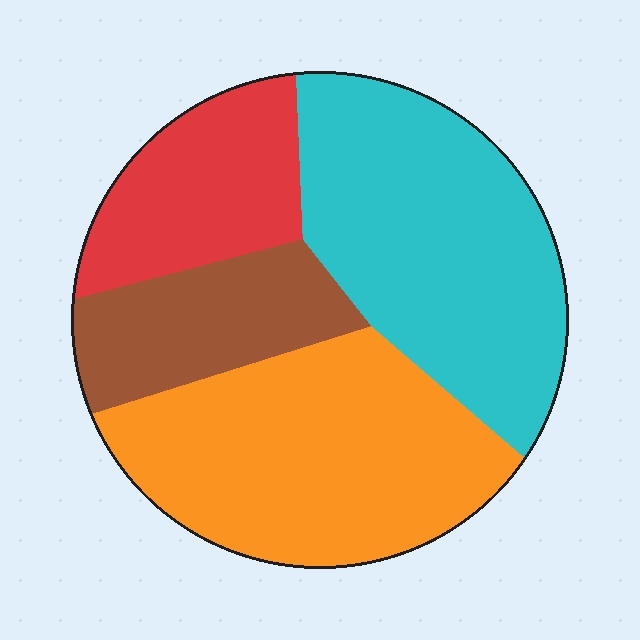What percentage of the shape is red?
Red takes up about one sixth (1/6) of the shape.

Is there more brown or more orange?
Orange.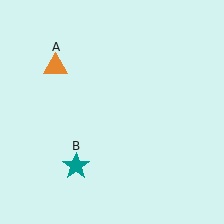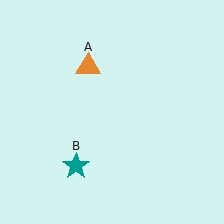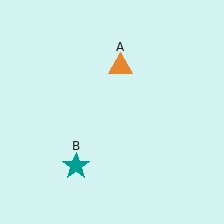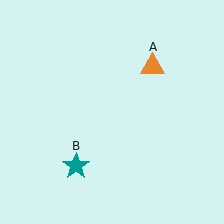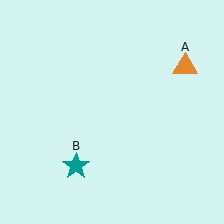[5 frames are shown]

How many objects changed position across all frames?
1 object changed position: orange triangle (object A).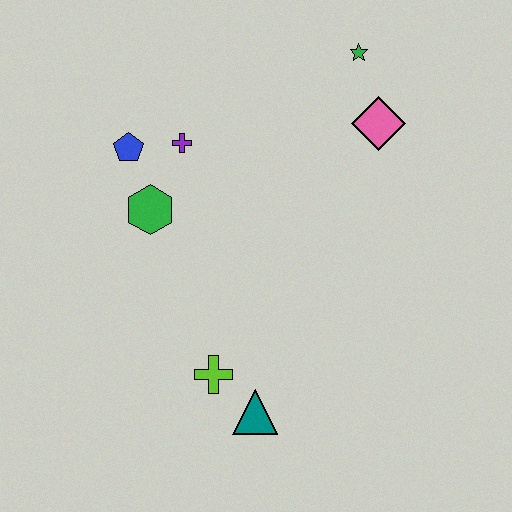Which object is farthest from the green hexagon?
The green star is farthest from the green hexagon.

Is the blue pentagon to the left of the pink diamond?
Yes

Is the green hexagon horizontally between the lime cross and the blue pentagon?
Yes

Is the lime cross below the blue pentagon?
Yes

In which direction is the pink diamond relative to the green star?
The pink diamond is below the green star.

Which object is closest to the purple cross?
The blue pentagon is closest to the purple cross.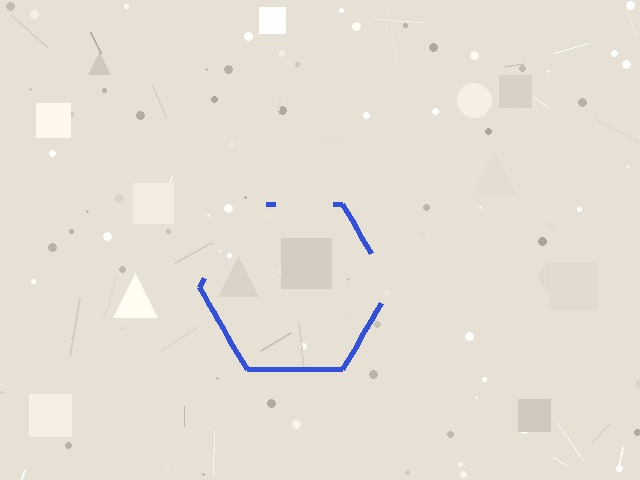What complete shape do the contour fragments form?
The contour fragments form a hexagon.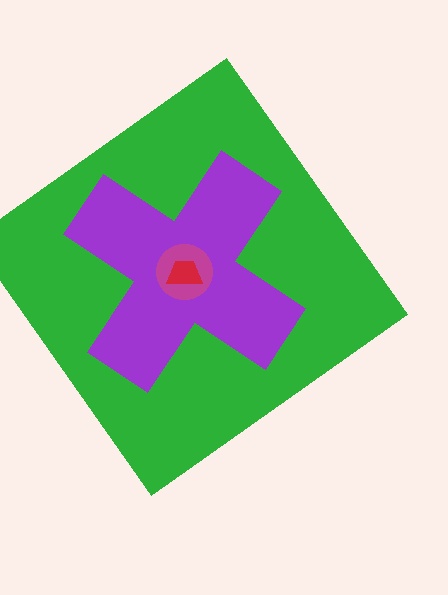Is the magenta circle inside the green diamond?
Yes.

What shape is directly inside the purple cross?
The magenta circle.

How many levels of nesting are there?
4.